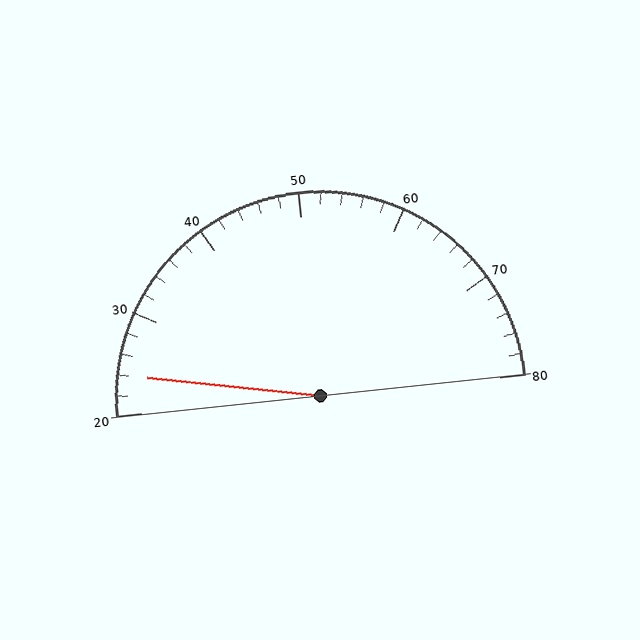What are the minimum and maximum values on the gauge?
The gauge ranges from 20 to 80.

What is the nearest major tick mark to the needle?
The nearest major tick mark is 20.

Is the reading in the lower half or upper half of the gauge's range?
The reading is in the lower half of the range (20 to 80).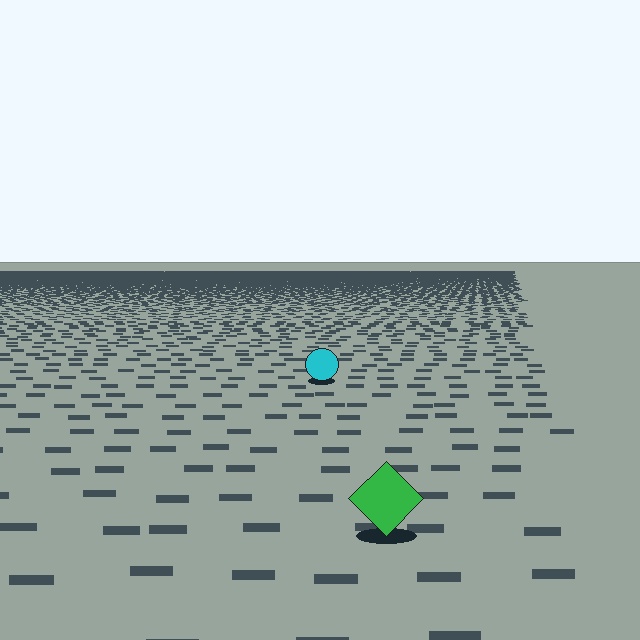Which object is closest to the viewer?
The green diamond is closest. The texture marks near it are larger and more spread out.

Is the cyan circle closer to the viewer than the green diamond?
No. The green diamond is closer — you can tell from the texture gradient: the ground texture is coarser near it.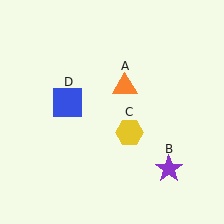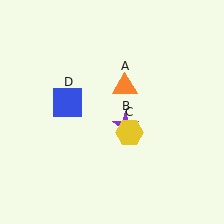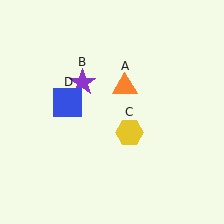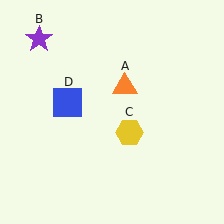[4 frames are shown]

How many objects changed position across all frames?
1 object changed position: purple star (object B).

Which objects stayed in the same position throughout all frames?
Orange triangle (object A) and yellow hexagon (object C) and blue square (object D) remained stationary.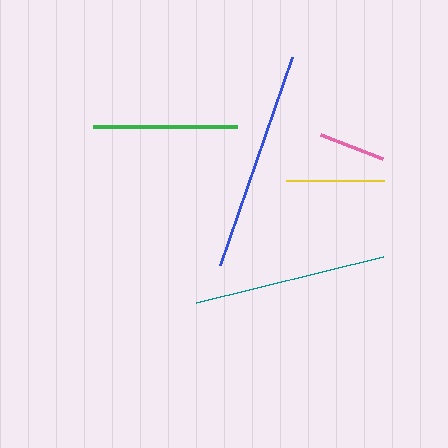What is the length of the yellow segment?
The yellow segment is approximately 99 pixels long.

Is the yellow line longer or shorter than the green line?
The green line is longer than the yellow line.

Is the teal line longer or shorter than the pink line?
The teal line is longer than the pink line.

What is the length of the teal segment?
The teal segment is approximately 193 pixels long.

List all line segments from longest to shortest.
From longest to shortest: blue, teal, green, yellow, pink.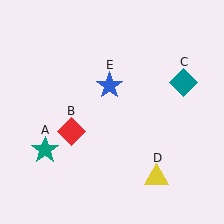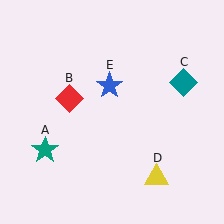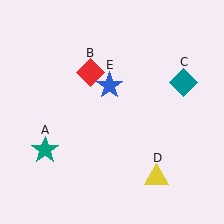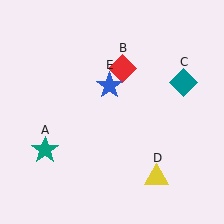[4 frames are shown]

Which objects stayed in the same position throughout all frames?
Teal star (object A) and teal diamond (object C) and yellow triangle (object D) and blue star (object E) remained stationary.